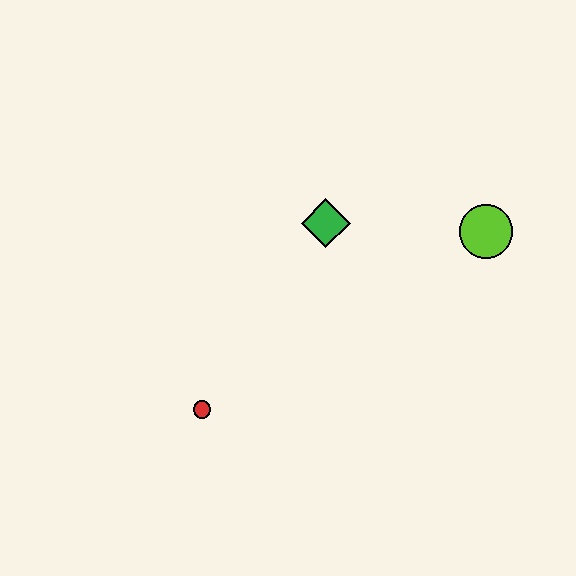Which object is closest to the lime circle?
The green diamond is closest to the lime circle.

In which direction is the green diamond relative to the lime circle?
The green diamond is to the left of the lime circle.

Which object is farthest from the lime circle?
The red circle is farthest from the lime circle.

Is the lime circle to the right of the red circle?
Yes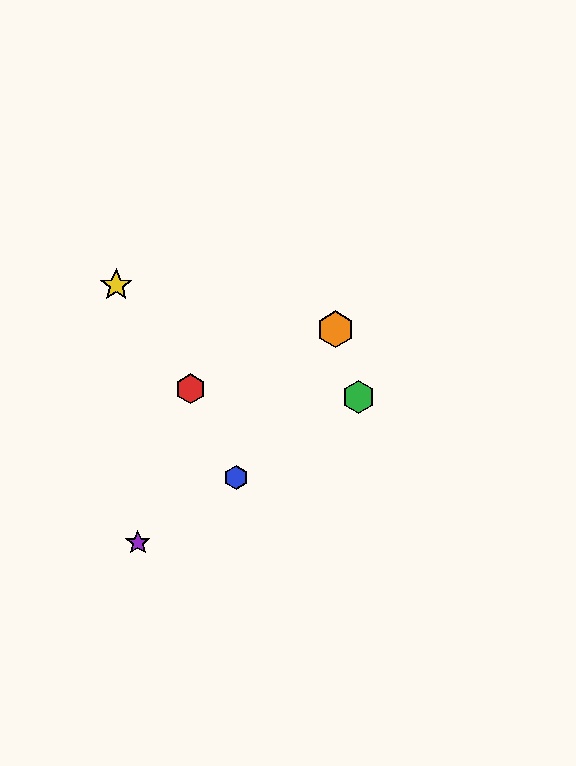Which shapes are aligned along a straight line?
The blue hexagon, the green hexagon, the purple star are aligned along a straight line.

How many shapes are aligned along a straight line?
3 shapes (the blue hexagon, the green hexagon, the purple star) are aligned along a straight line.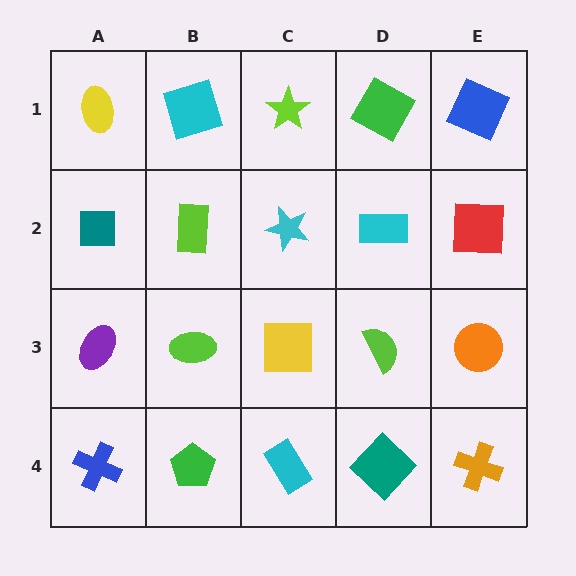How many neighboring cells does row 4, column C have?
3.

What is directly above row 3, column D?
A cyan rectangle.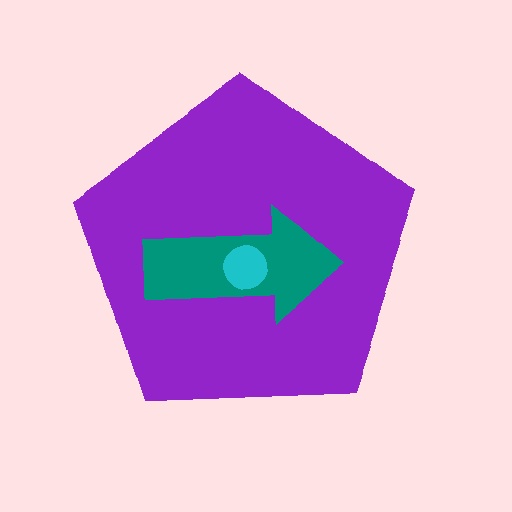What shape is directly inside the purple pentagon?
The teal arrow.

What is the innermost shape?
The cyan circle.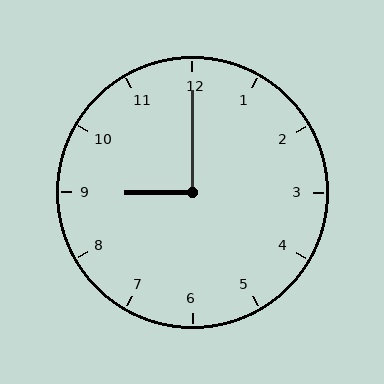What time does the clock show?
9:00.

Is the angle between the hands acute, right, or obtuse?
It is right.